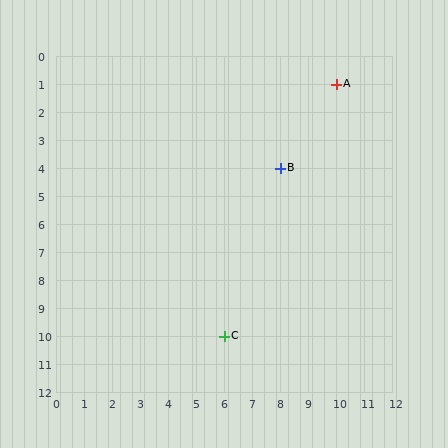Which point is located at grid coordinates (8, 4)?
Point B is at (8, 4).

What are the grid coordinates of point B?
Point B is at grid coordinates (8, 4).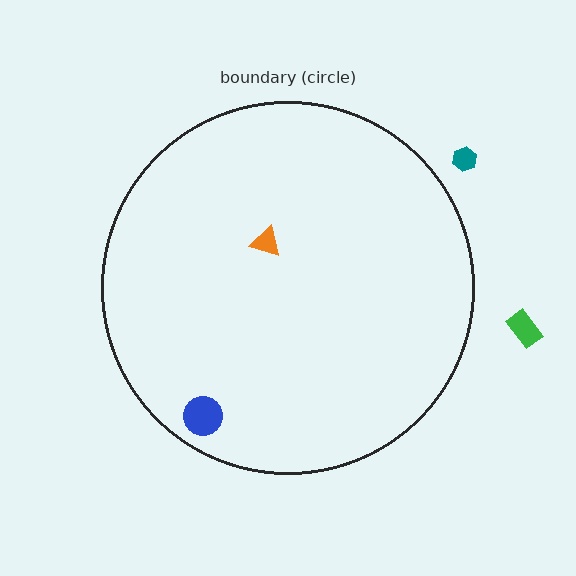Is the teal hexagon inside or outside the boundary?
Outside.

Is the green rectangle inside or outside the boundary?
Outside.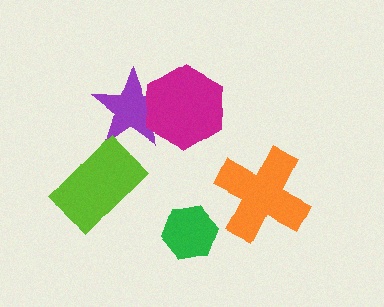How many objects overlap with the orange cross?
0 objects overlap with the orange cross.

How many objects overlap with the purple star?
1 object overlaps with the purple star.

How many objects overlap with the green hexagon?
0 objects overlap with the green hexagon.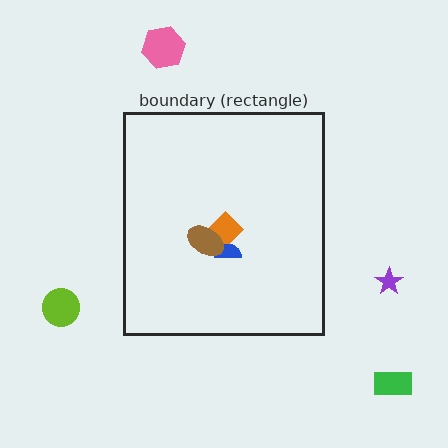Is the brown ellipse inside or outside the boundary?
Inside.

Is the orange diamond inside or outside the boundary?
Inside.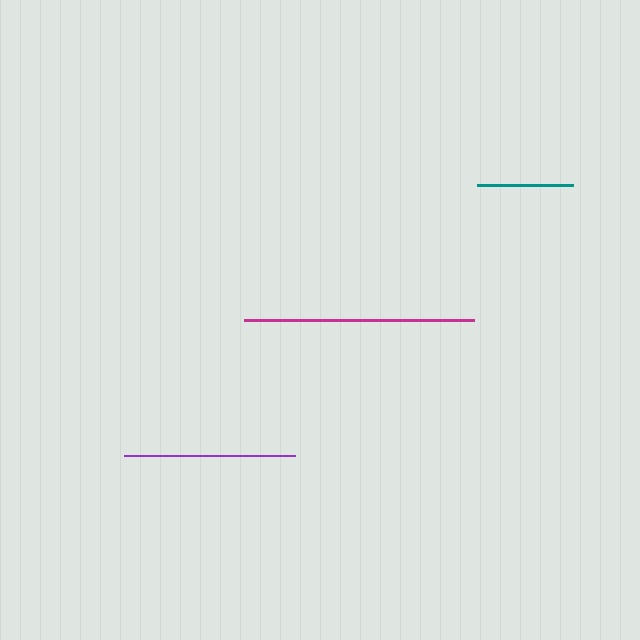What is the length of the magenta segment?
The magenta segment is approximately 230 pixels long.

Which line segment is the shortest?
The teal line is the shortest at approximately 96 pixels.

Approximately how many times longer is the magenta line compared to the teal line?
The magenta line is approximately 2.4 times the length of the teal line.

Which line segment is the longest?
The magenta line is the longest at approximately 230 pixels.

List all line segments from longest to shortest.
From longest to shortest: magenta, purple, teal.